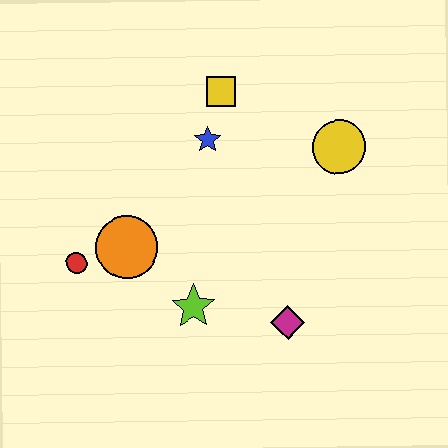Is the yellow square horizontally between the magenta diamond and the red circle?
Yes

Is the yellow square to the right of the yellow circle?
No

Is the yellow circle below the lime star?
No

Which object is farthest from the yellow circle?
The red circle is farthest from the yellow circle.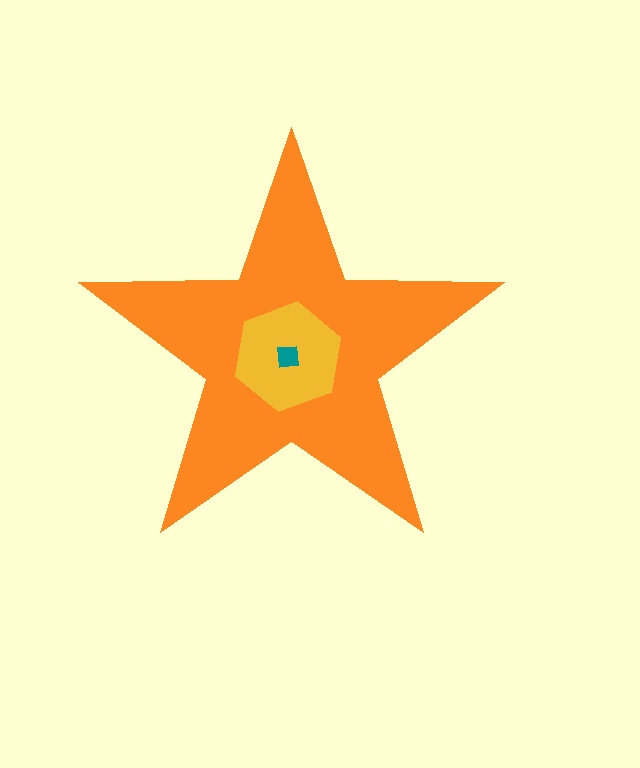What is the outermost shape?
The orange star.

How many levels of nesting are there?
3.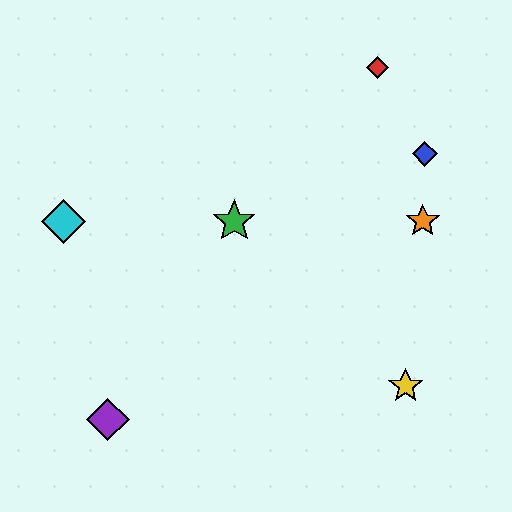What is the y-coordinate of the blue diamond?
The blue diamond is at y≈154.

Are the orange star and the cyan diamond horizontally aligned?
Yes, both are at y≈221.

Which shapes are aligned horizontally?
The green star, the orange star, the cyan diamond are aligned horizontally.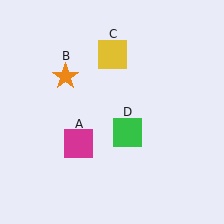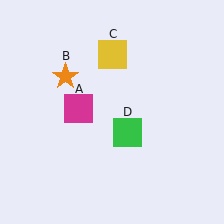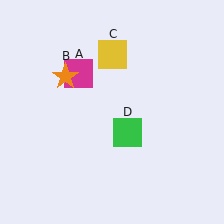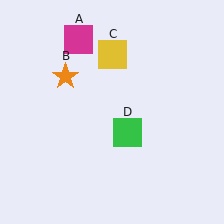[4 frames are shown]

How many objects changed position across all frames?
1 object changed position: magenta square (object A).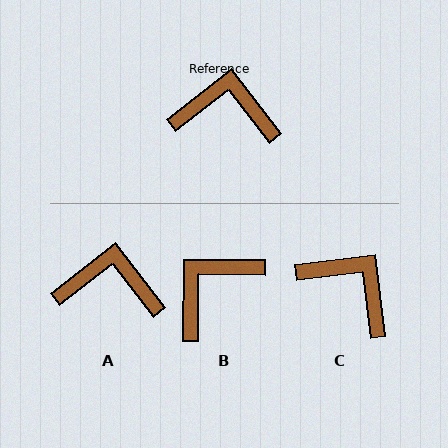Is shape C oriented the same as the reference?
No, it is off by about 31 degrees.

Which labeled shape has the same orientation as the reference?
A.